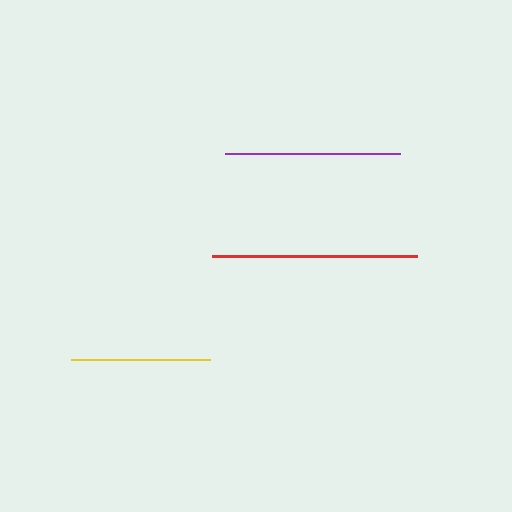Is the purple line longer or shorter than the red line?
The red line is longer than the purple line.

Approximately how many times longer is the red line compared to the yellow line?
The red line is approximately 1.5 times the length of the yellow line.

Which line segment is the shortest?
The yellow line is the shortest at approximately 139 pixels.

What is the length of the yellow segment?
The yellow segment is approximately 139 pixels long.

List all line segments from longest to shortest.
From longest to shortest: red, purple, yellow.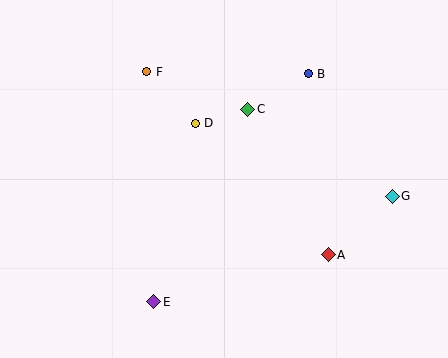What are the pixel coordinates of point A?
Point A is at (328, 255).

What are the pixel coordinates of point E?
Point E is at (154, 302).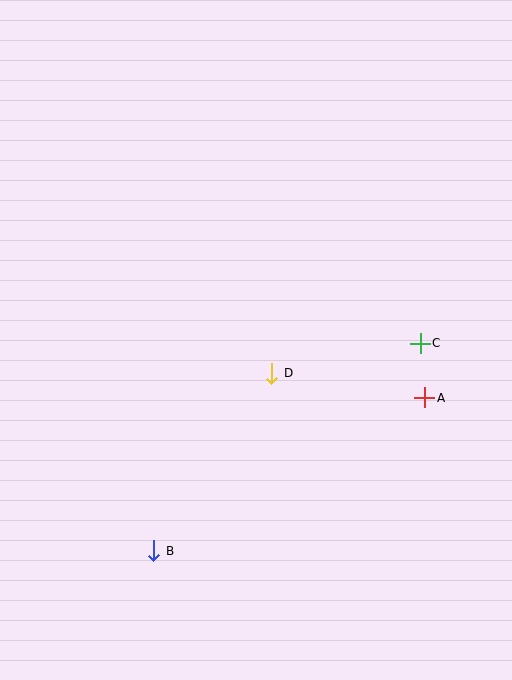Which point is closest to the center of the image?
Point D at (272, 373) is closest to the center.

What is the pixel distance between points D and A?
The distance between D and A is 155 pixels.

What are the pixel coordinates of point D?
Point D is at (272, 373).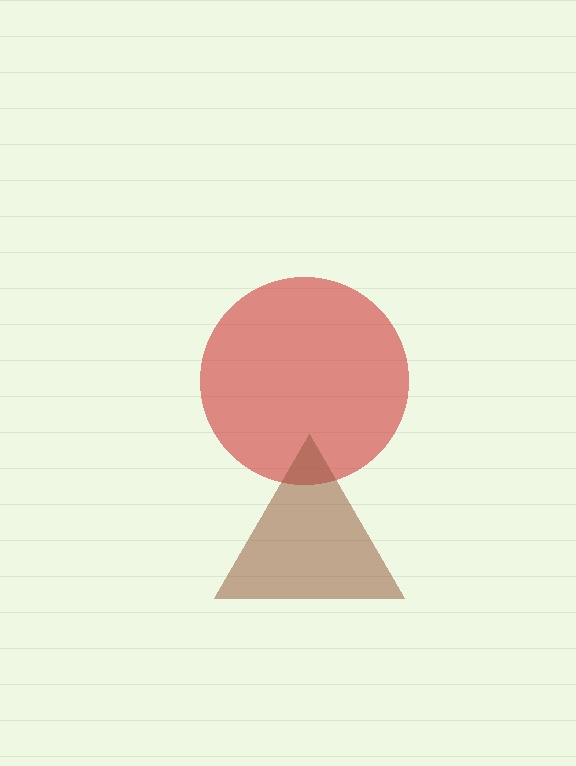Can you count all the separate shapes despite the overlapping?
Yes, there are 2 separate shapes.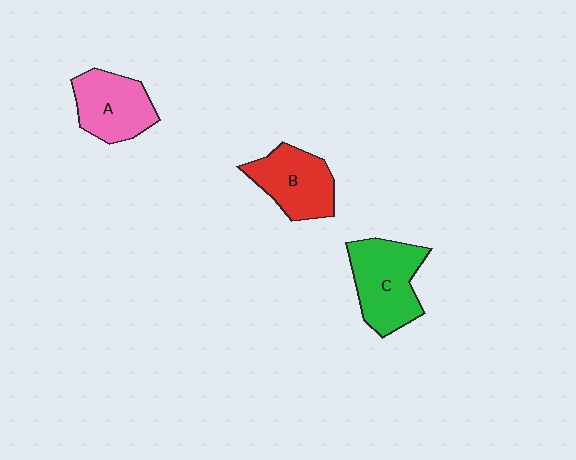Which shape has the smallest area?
Shape A (pink).